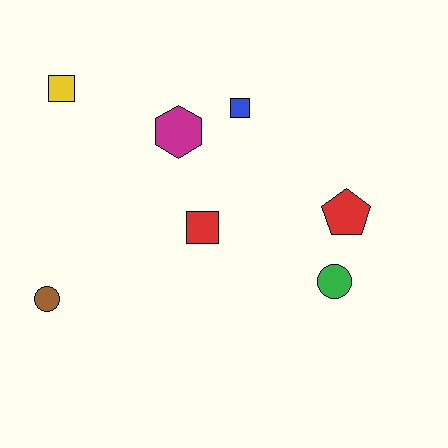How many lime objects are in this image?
There are no lime objects.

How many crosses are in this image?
There are no crosses.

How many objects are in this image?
There are 7 objects.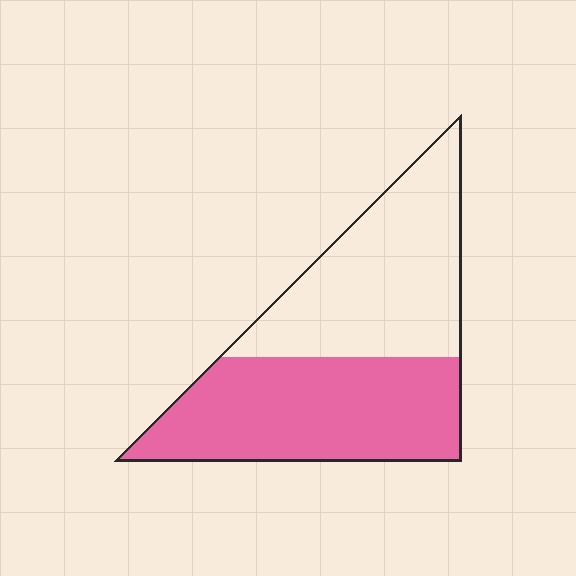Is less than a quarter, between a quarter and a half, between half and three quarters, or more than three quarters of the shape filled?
Between half and three quarters.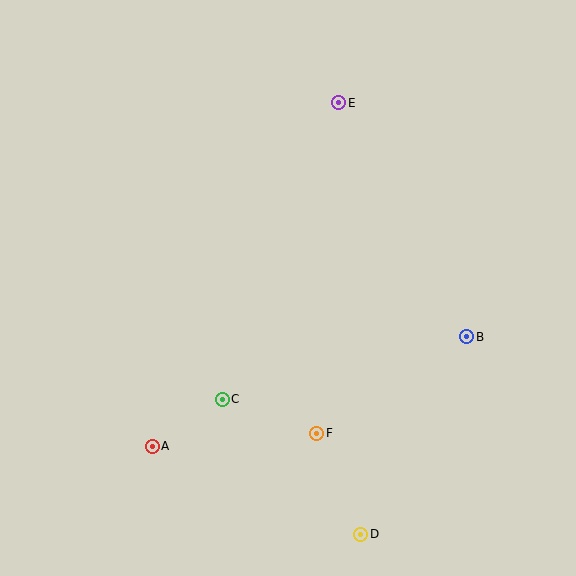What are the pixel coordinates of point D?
Point D is at (361, 534).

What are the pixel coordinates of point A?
Point A is at (152, 446).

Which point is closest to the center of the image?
Point C at (222, 399) is closest to the center.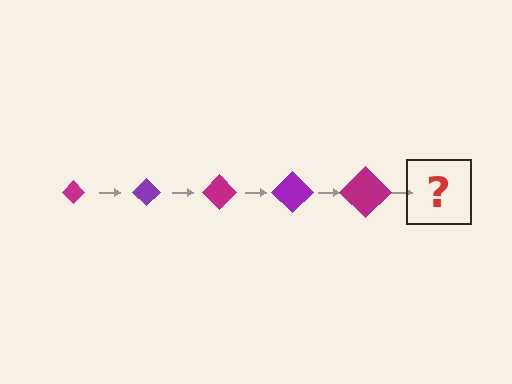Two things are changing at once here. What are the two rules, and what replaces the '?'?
The two rules are that the diamond grows larger each step and the color cycles through magenta and purple. The '?' should be a purple diamond, larger than the previous one.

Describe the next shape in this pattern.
It should be a purple diamond, larger than the previous one.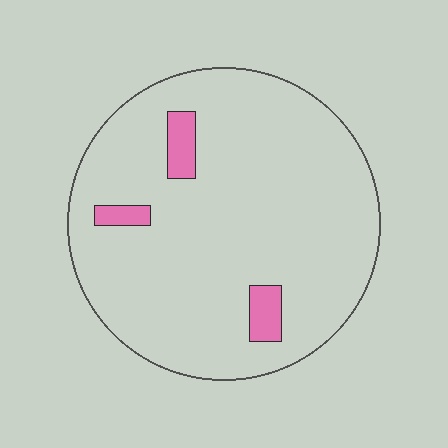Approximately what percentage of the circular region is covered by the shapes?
Approximately 5%.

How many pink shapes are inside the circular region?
3.